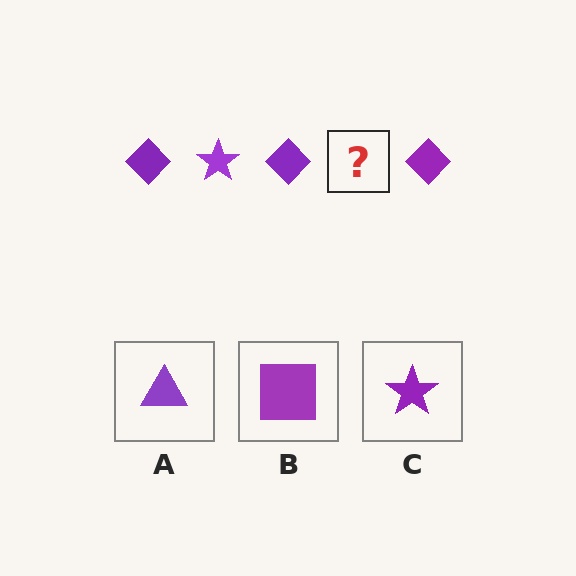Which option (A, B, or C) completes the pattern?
C.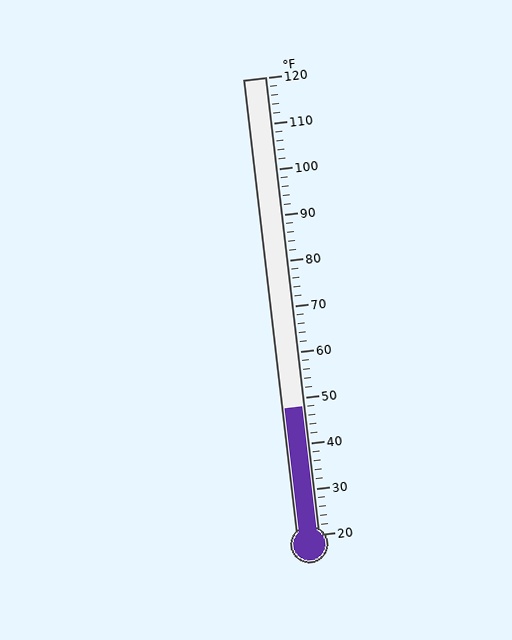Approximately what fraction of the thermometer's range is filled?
The thermometer is filled to approximately 30% of its range.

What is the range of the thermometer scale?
The thermometer scale ranges from 20°F to 120°F.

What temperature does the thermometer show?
The thermometer shows approximately 48°F.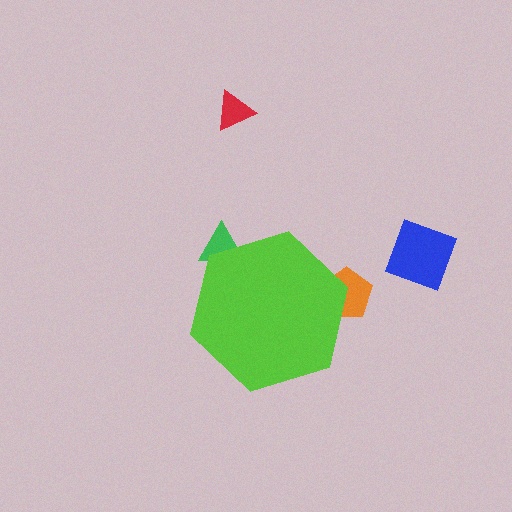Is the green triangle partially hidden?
Yes, the green triangle is partially hidden behind the lime hexagon.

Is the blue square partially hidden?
No, the blue square is fully visible.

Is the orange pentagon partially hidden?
Yes, the orange pentagon is partially hidden behind the lime hexagon.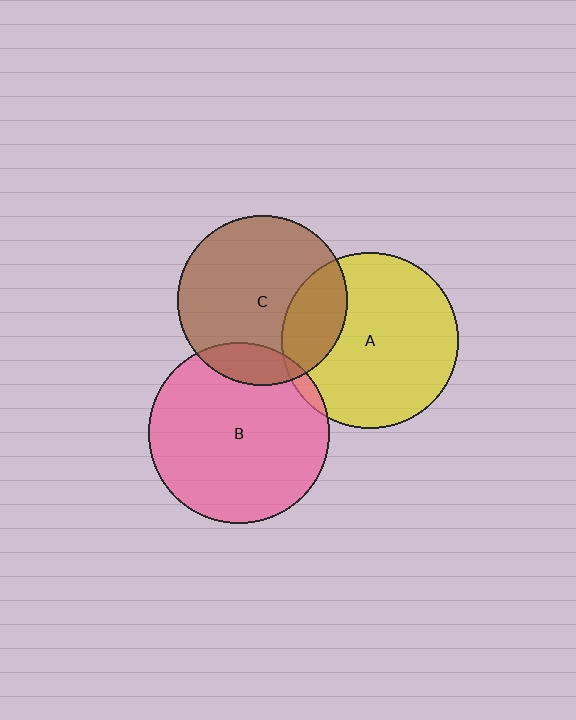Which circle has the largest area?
Circle B (pink).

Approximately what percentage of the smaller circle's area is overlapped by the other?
Approximately 25%.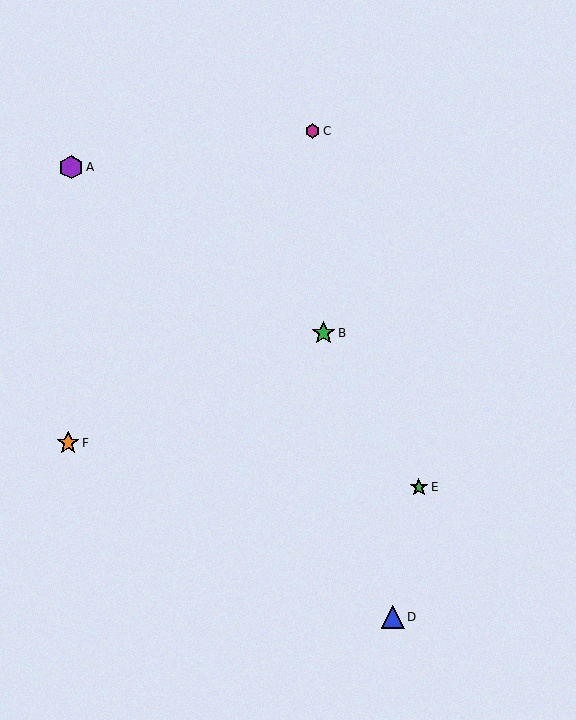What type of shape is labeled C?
Shape C is a magenta hexagon.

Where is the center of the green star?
The center of the green star is at (419, 487).